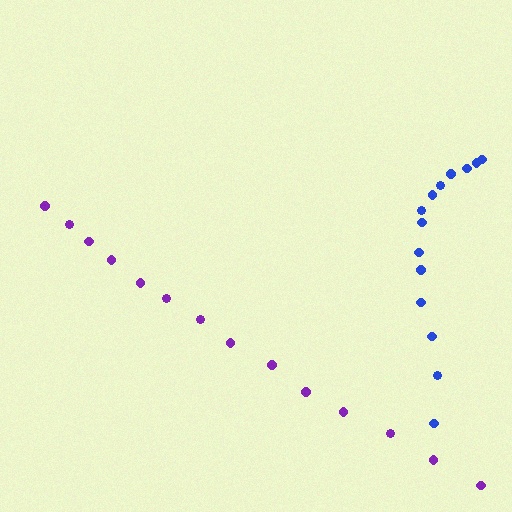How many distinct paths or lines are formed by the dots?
There are 2 distinct paths.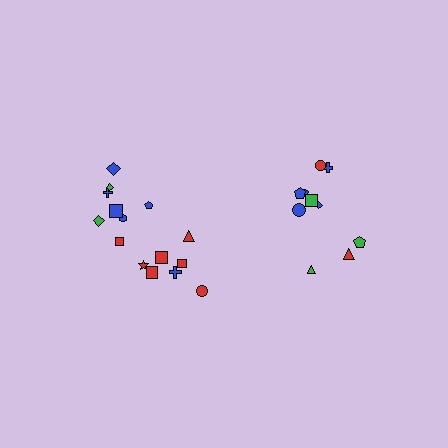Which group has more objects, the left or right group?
The left group.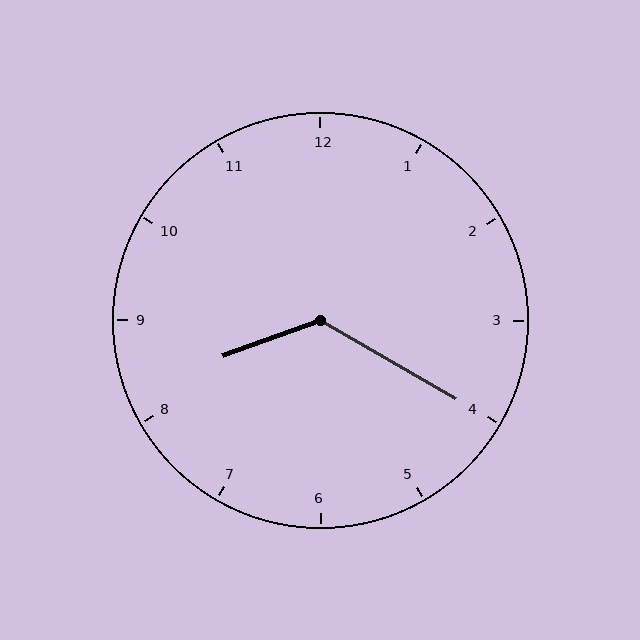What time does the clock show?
8:20.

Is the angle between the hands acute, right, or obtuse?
It is obtuse.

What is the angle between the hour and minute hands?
Approximately 130 degrees.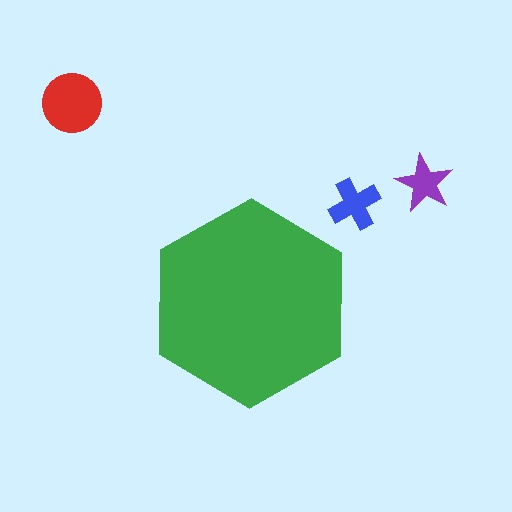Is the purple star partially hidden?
No, the purple star is fully visible.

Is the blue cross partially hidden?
No, the blue cross is fully visible.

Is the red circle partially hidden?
No, the red circle is fully visible.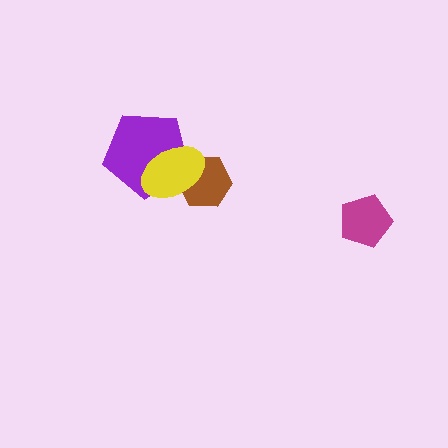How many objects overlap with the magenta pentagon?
0 objects overlap with the magenta pentagon.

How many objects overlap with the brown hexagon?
2 objects overlap with the brown hexagon.